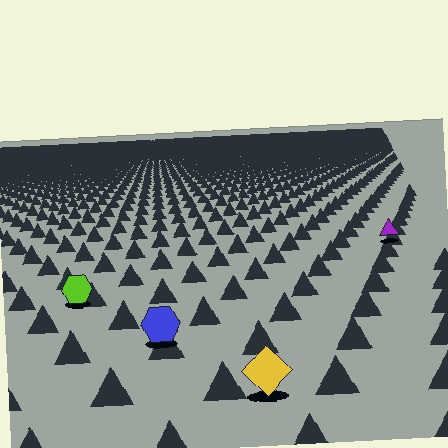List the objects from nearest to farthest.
From nearest to farthest: the yellow diamond, the blue hexagon, the lime hexagon, the purple triangle.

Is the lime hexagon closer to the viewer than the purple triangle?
Yes. The lime hexagon is closer — you can tell from the texture gradient: the ground texture is coarser near it.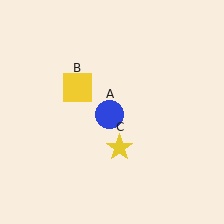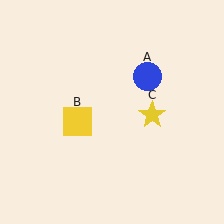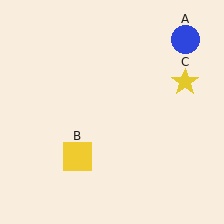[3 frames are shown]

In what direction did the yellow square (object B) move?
The yellow square (object B) moved down.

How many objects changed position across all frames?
3 objects changed position: blue circle (object A), yellow square (object B), yellow star (object C).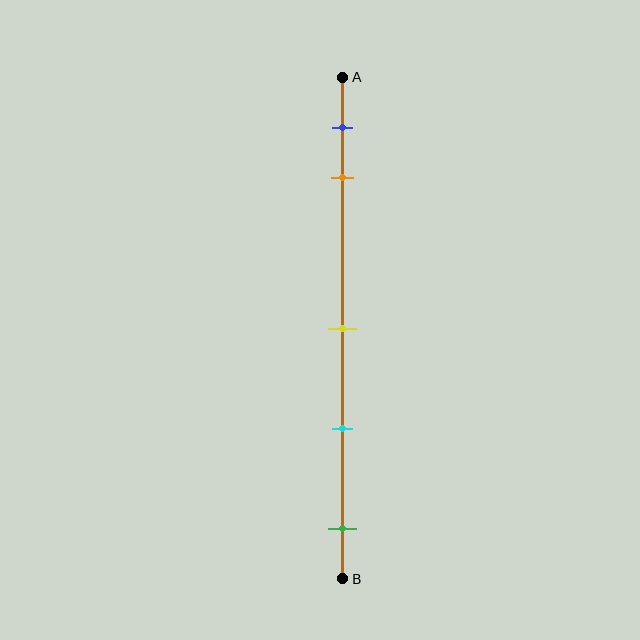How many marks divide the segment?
There are 5 marks dividing the segment.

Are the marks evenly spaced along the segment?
No, the marks are not evenly spaced.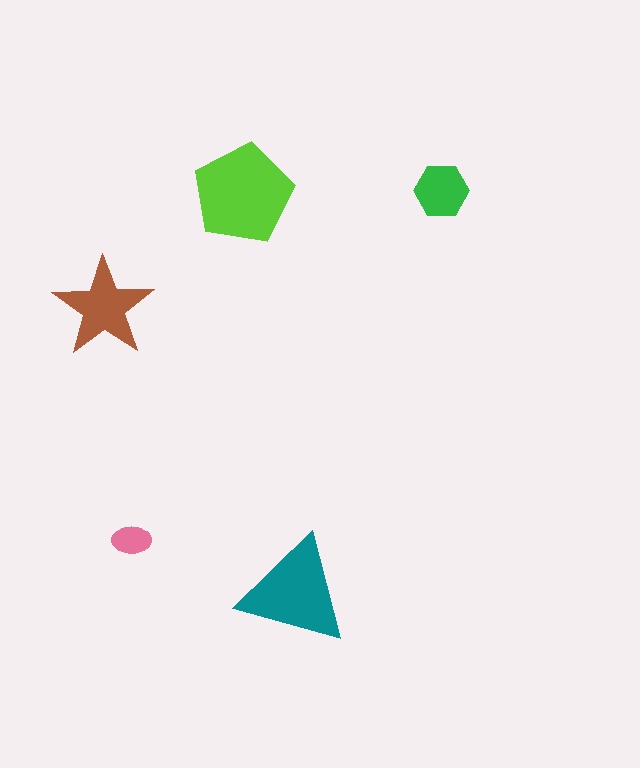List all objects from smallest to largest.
The pink ellipse, the green hexagon, the brown star, the teal triangle, the lime pentagon.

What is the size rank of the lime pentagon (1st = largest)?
1st.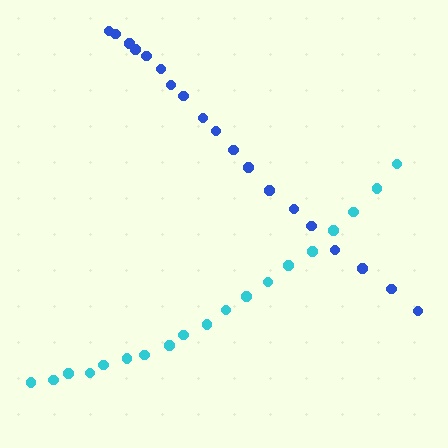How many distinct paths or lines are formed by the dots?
There are 2 distinct paths.